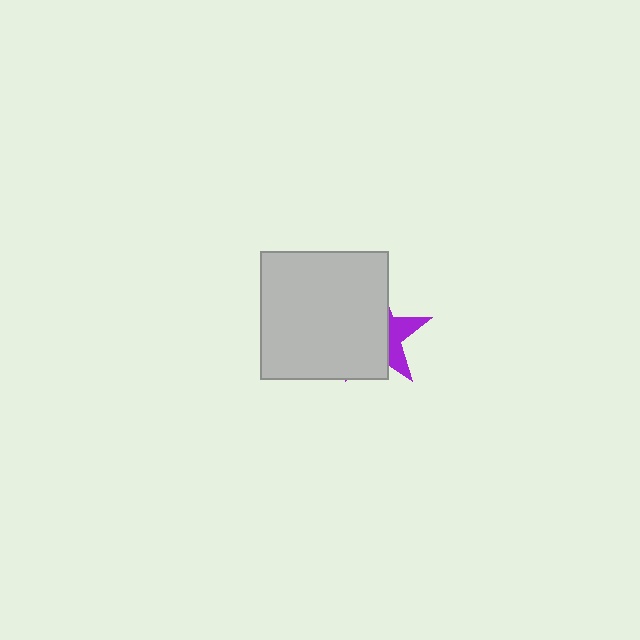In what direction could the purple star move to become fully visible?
The purple star could move right. That would shift it out from behind the light gray square entirely.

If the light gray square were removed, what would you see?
You would see the complete purple star.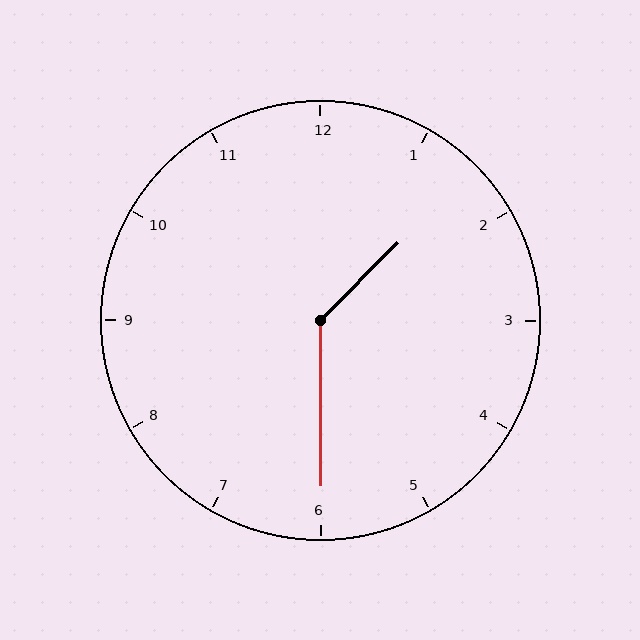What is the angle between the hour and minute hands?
Approximately 135 degrees.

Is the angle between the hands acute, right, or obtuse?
It is obtuse.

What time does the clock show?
1:30.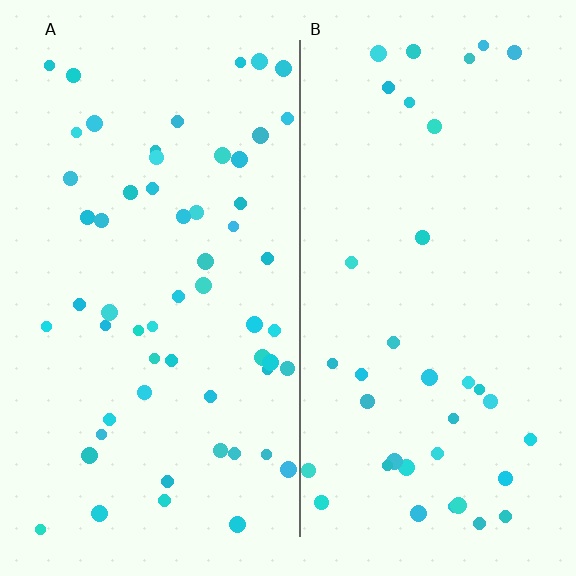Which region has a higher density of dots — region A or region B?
A (the left).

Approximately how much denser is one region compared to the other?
Approximately 1.6× — region A over region B.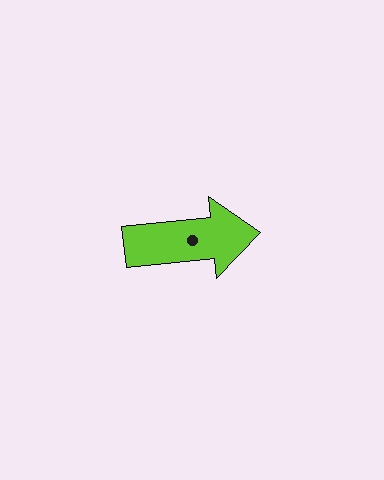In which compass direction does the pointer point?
East.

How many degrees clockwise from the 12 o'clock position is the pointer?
Approximately 84 degrees.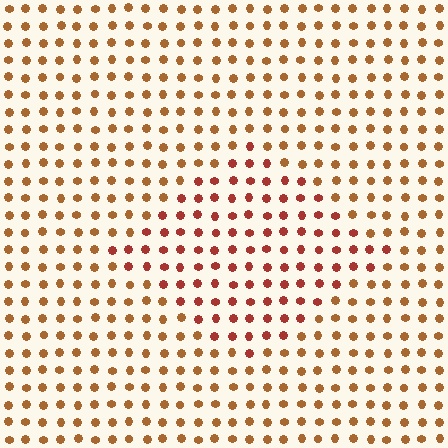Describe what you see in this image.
The image is filled with small brown elements in a uniform arrangement. A diamond-shaped region is visible where the elements are tinted to a slightly different hue, forming a subtle color boundary.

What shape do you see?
I see a diamond.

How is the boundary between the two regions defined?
The boundary is defined purely by a slight shift in hue (about 26 degrees). Spacing, size, and orientation are identical on both sides.